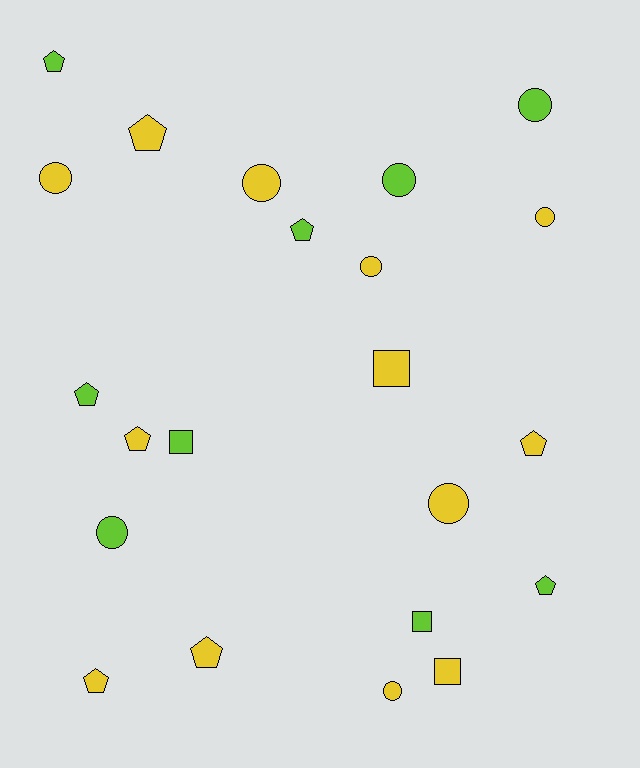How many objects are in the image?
There are 22 objects.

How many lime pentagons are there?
There are 4 lime pentagons.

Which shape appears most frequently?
Circle, with 9 objects.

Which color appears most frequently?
Yellow, with 13 objects.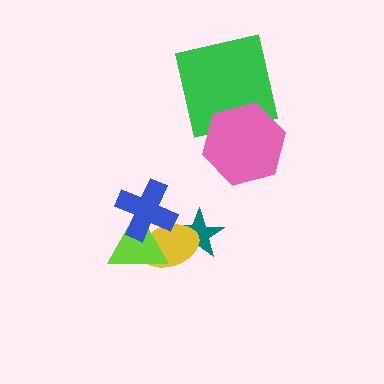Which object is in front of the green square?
The pink hexagon is in front of the green square.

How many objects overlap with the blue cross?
2 objects overlap with the blue cross.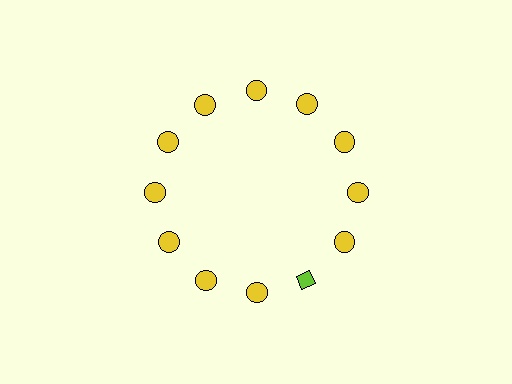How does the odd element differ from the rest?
It differs in both color (lime instead of yellow) and shape (diamond instead of circle).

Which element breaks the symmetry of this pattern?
The lime diamond at roughly the 5 o'clock position breaks the symmetry. All other shapes are yellow circles.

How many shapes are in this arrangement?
There are 12 shapes arranged in a ring pattern.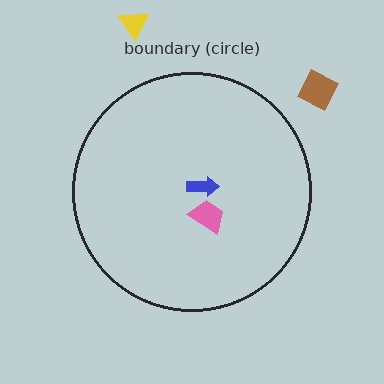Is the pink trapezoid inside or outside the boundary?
Inside.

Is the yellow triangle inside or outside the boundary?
Outside.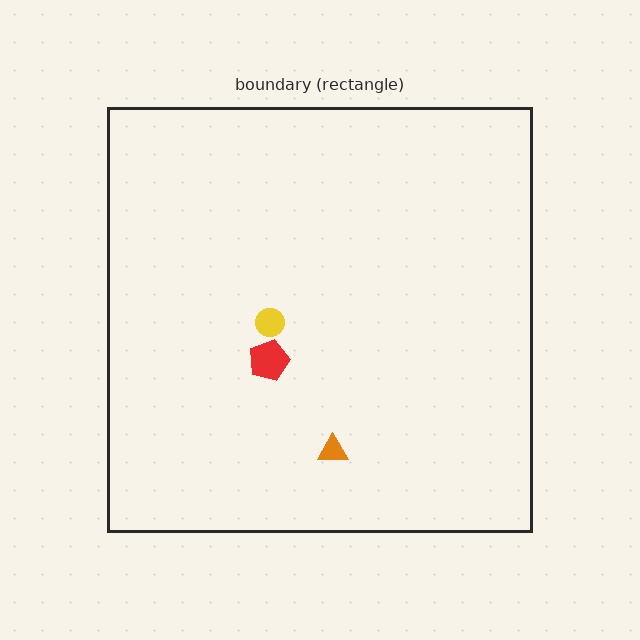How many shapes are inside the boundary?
3 inside, 0 outside.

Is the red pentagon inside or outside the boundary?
Inside.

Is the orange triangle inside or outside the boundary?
Inside.